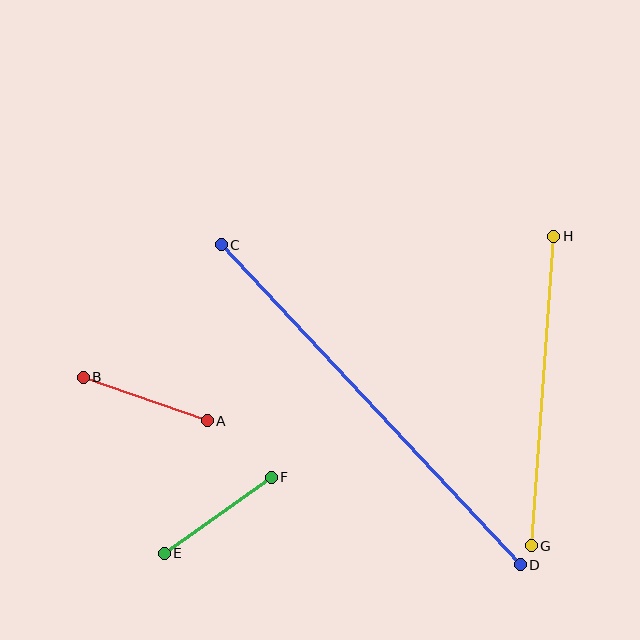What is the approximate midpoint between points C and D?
The midpoint is at approximately (371, 405) pixels.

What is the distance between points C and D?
The distance is approximately 438 pixels.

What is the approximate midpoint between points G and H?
The midpoint is at approximately (542, 391) pixels.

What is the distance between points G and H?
The distance is approximately 310 pixels.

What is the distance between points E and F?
The distance is approximately 131 pixels.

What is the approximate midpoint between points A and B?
The midpoint is at approximately (145, 399) pixels.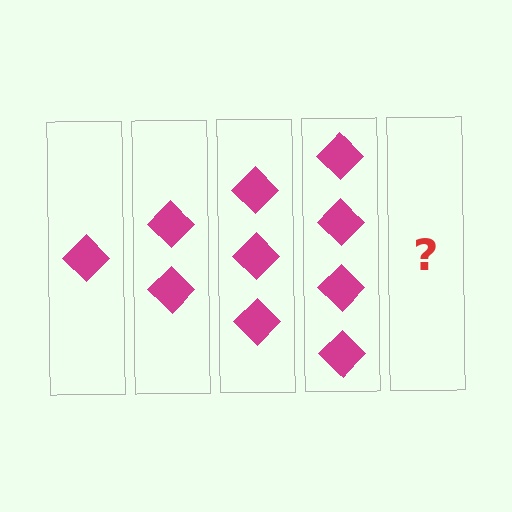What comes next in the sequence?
The next element should be 5 diamonds.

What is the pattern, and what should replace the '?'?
The pattern is that each step adds one more diamond. The '?' should be 5 diamonds.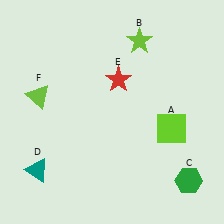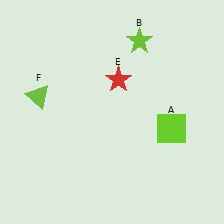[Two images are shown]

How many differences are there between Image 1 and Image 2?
There are 2 differences between the two images.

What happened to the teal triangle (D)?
The teal triangle (D) was removed in Image 2. It was in the bottom-left area of Image 1.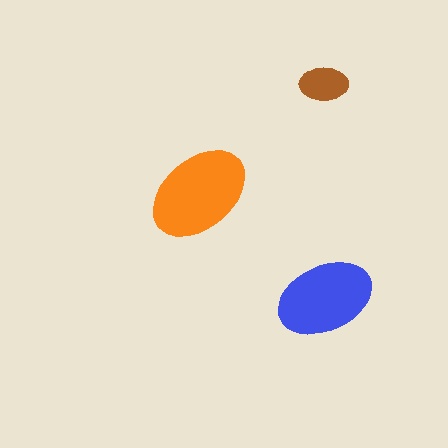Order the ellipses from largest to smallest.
the orange one, the blue one, the brown one.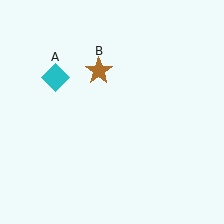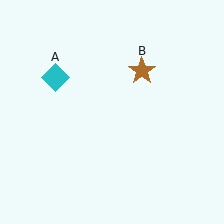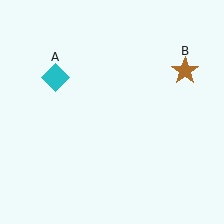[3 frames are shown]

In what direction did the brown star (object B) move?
The brown star (object B) moved right.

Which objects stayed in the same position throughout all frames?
Cyan diamond (object A) remained stationary.